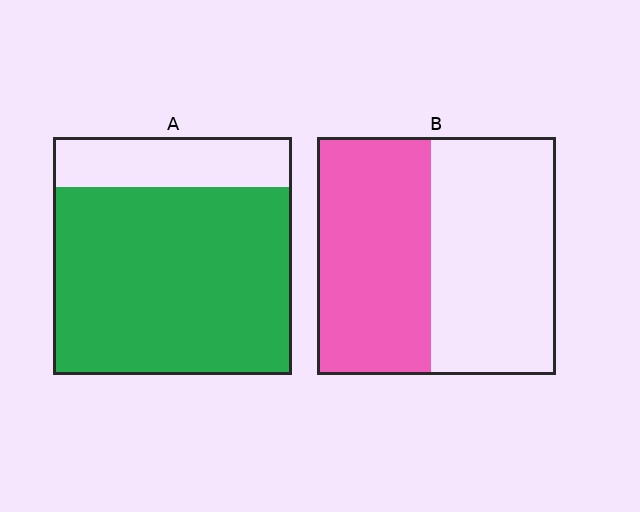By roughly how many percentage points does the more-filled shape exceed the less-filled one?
By roughly 30 percentage points (A over B).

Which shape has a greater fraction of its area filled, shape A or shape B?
Shape A.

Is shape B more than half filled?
Roughly half.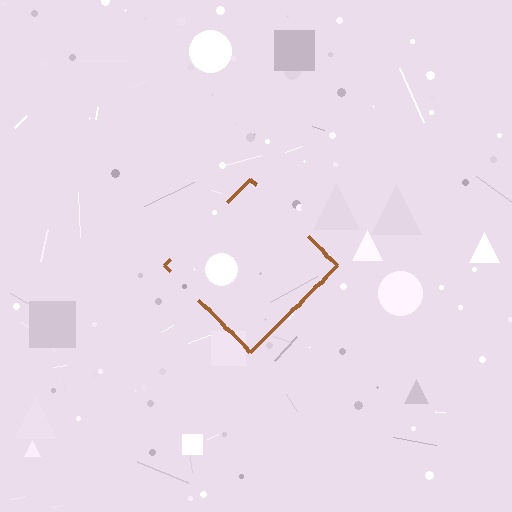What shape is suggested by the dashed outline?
The dashed outline suggests a diamond.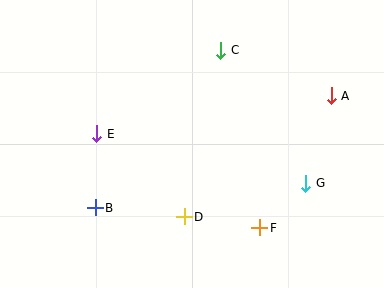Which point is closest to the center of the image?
Point D at (184, 217) is closest to the center.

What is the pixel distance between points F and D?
The distance between F and D is 76 pixels.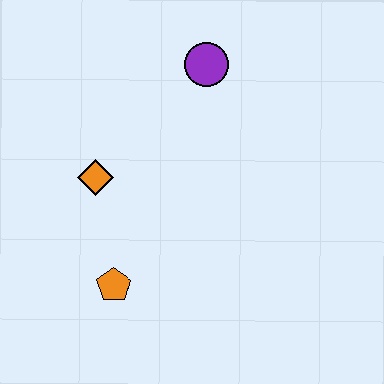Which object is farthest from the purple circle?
The orange pentagon is farthest from the purple circle.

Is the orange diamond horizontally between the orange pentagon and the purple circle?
No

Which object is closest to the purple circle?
The orange diamond is closest to the purple circle.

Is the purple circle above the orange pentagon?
Yes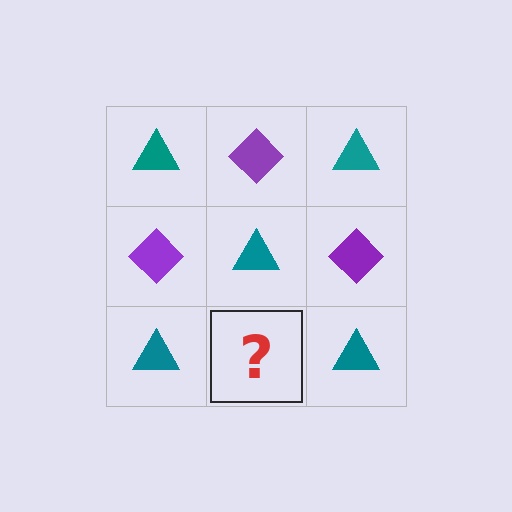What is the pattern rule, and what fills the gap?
The rule is that it alternates teal triangle and purple diamond in a checkerboard pattern. The gap should be filled with a purple diamond.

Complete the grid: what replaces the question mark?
The question mark should be replaced with a purple diamond.